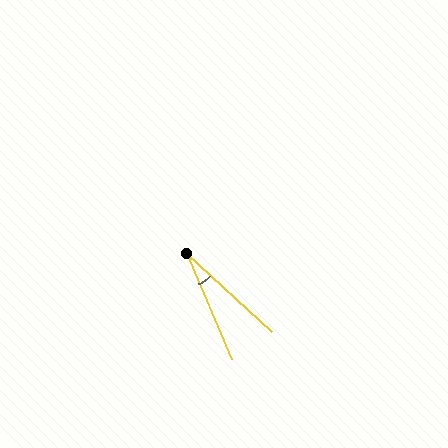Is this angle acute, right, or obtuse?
It is acute.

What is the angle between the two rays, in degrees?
Approximately 25 degrees.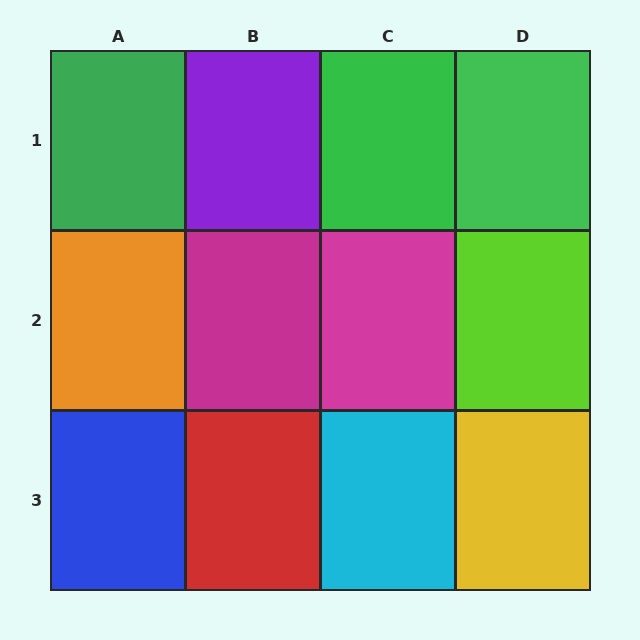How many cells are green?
3 cells are green.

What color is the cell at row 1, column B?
Purple.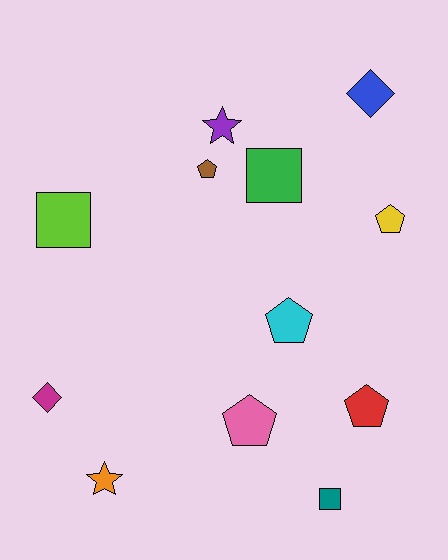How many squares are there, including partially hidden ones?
There are 3 squares.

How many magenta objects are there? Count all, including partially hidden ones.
There is 1 magenta object.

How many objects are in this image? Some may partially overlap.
There are 12 objects.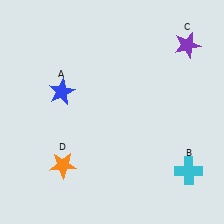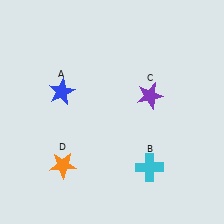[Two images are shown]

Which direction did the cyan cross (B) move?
The cyan cross (B) moved left.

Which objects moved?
The objects that moved are: the cyan cross (B), the purple star (C).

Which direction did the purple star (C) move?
The purple star (C) moved down.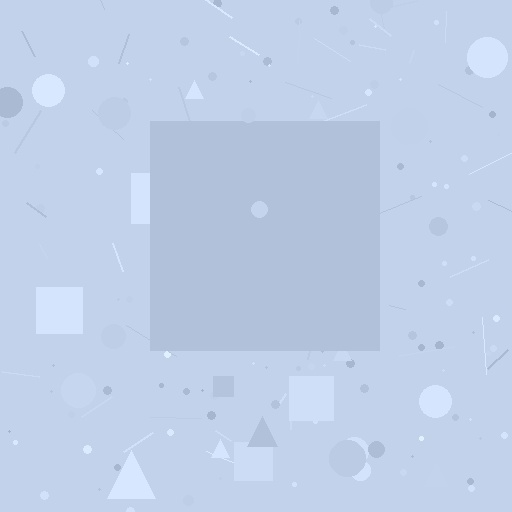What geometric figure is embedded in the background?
A square is embedded in the background.